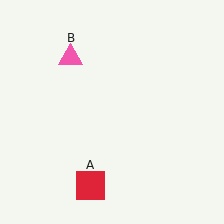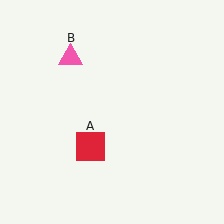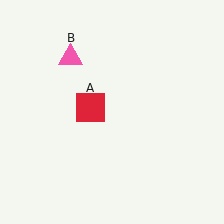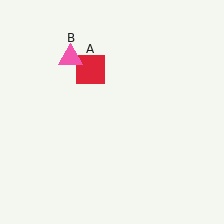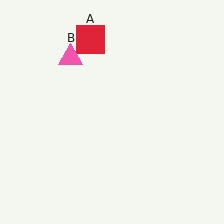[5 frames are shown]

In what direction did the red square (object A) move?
The red square (object A) moved up.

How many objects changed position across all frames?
1 object changed position: red square (object A).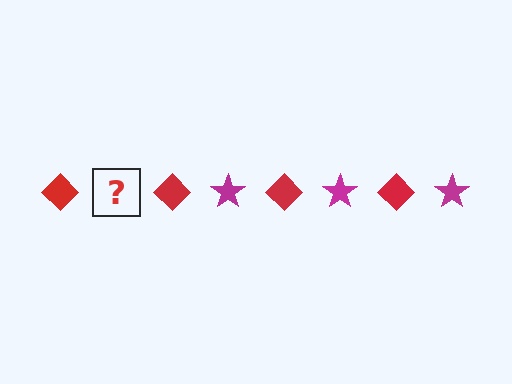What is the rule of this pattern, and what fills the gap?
The rule is that the pattern alternates between red diamond and magenta star. The gap should be filled with a magenta star.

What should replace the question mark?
The question mark should be replaced with a magenta star.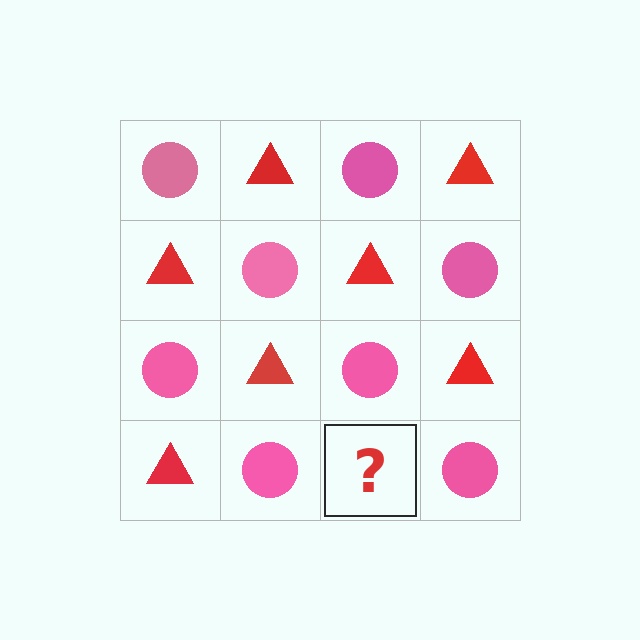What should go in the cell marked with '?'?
The missing cell should contain a red triangle.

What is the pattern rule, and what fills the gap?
The rule is that it alternates pink circle and red triangle in a checkerboard pattern. The gap should be filled with a red triangle.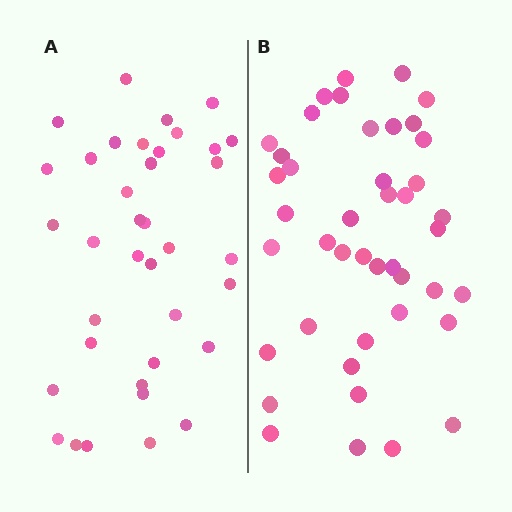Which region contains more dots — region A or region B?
Region B (the right region) has more dots.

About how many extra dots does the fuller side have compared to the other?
Region B has about 6 more dots than region A.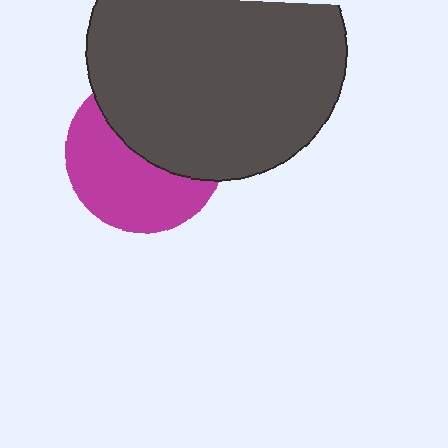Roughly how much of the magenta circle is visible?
About half of it is visible (roughly 52%).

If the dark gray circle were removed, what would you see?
You would see the complete magenta circle.